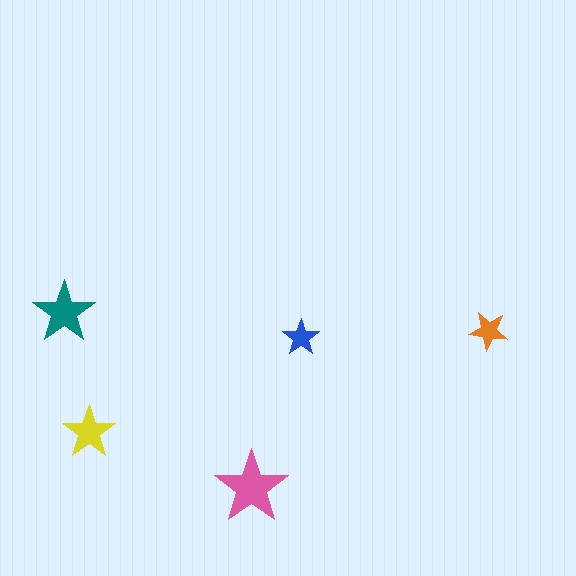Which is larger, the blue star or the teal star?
The teal one.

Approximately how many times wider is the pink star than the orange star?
About 2 times wider.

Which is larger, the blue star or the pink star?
The pink one.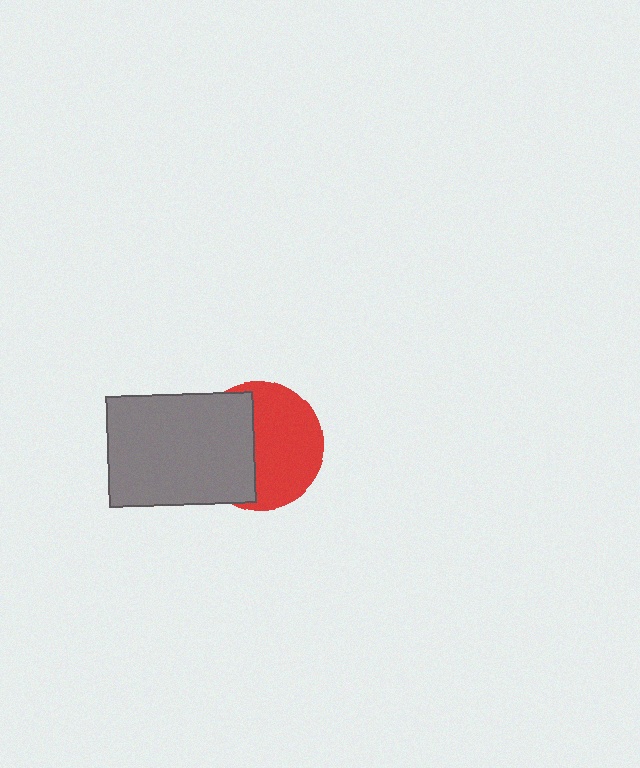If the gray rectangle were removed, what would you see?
You would see the complete red circle.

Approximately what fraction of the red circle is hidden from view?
Roughly 44% of the red circle is hidden behind the gray rectangle.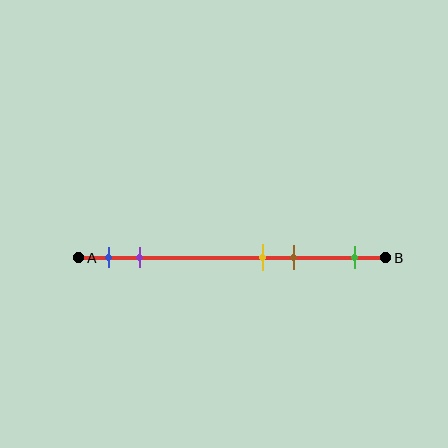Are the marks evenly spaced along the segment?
No, the marks are not evenly spaced.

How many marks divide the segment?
There are 5 marks dividing the segment.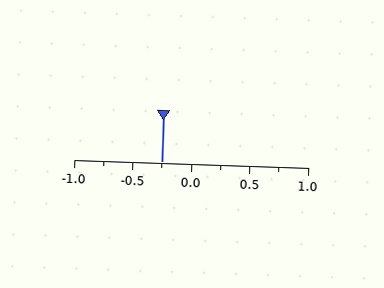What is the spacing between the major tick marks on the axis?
The major ticks are spaced 0.5 apart.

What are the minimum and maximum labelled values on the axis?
The axis runs from -1.0 to 1.0.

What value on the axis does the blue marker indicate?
The marker indicates approximately -0.25.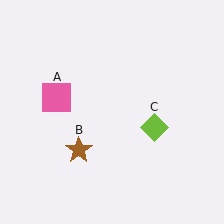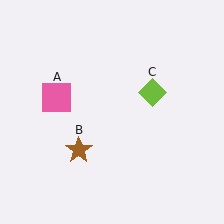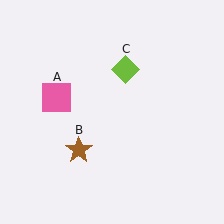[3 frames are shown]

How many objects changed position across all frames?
1 object changed position: lime diamond (object C).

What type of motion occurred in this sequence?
The lime diamond (object C) rotated counterclockwise around the center of the scene.